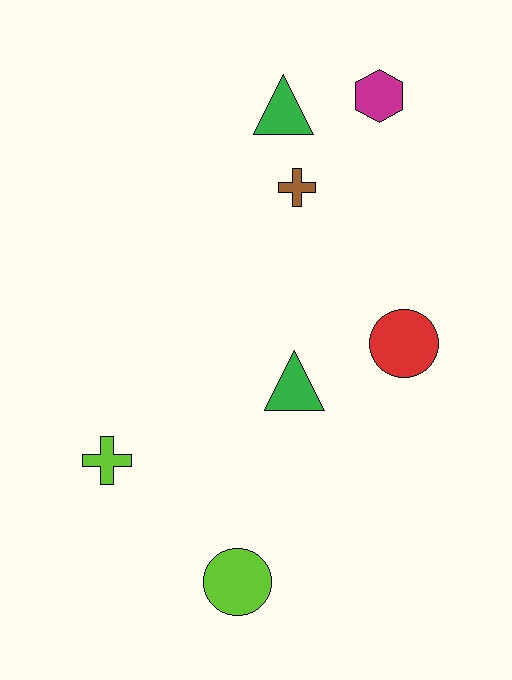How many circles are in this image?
There are 2 circles.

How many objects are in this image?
There are 7 objects.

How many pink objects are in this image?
There are no pink objects.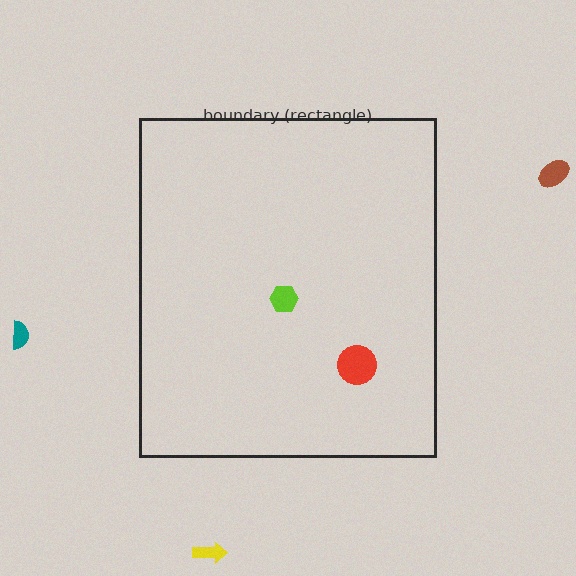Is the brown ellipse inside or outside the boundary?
Outside.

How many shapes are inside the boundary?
2 inside, 3 outside.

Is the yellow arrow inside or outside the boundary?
Outside.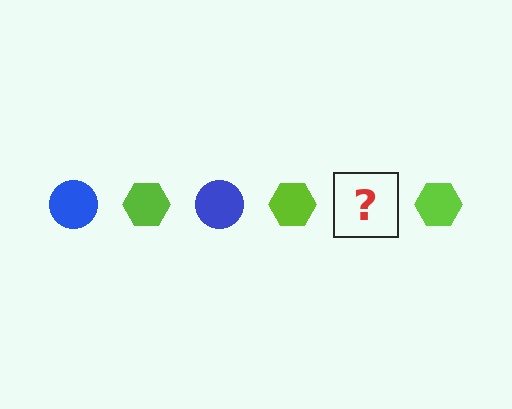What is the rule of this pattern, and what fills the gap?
The rule is that the pattern alternates between blue circle and lime hexagon. The gap should be filled with a blue circle.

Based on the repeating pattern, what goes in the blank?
The blank should be a blue circle.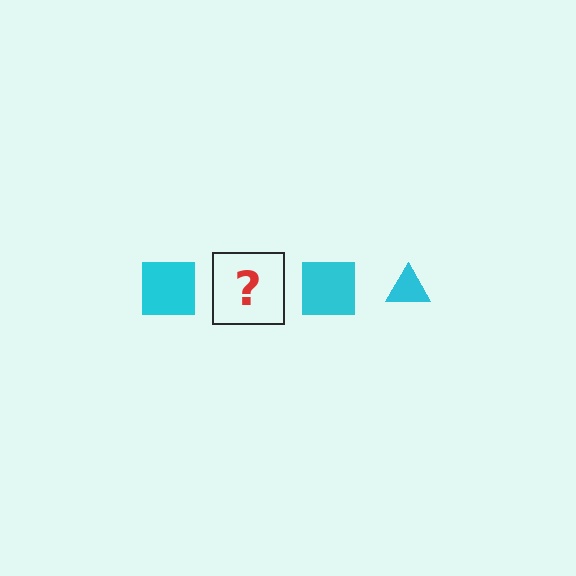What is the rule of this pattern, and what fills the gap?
The rule is that the pattern cycles through square, triangle shapes in cyan. The gap should be filled with a cyan triangle.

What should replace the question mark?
The question mark should be replaced with a cyan triangle.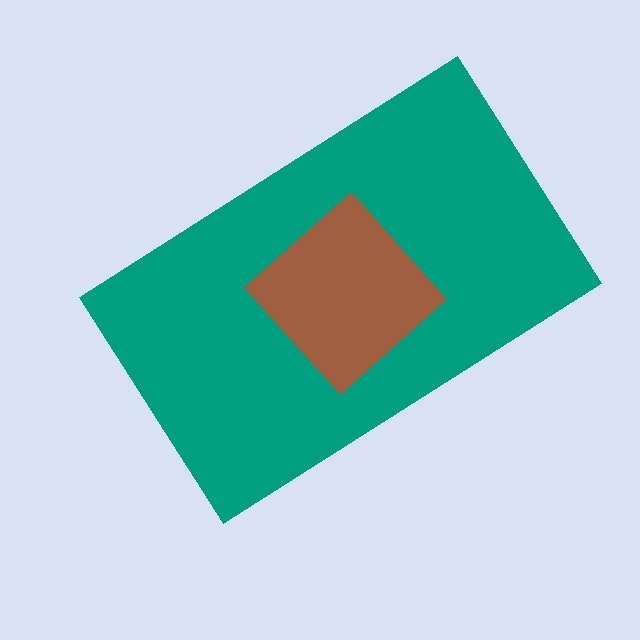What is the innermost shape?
The brown diamond.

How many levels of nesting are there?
2.